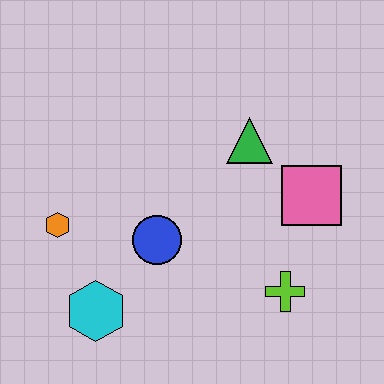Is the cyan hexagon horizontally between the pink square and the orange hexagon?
Yes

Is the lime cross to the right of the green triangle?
Yes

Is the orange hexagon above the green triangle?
No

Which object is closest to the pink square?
The green triangle is closest to the pink square.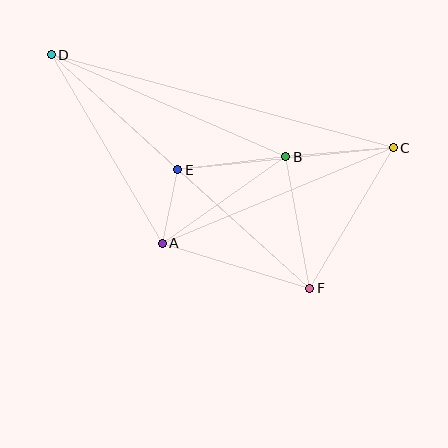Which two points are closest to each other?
Points A and E are closest to each other.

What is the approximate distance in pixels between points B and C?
The distance between B and C is approximately 108 pixels.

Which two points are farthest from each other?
Points C and D are farthest from each other.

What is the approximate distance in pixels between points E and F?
The distance between E and F is approximately 178 pixels.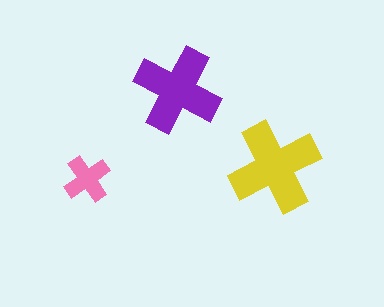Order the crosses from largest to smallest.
the yellow one, the purple one, the pink one.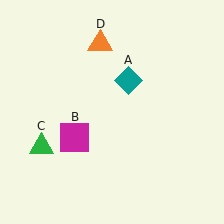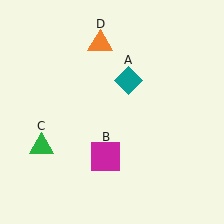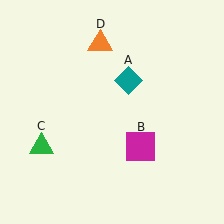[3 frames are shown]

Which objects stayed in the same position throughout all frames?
Teal diamond (object A) and green triangle (object C) and orange triangle (object D) remained stationary.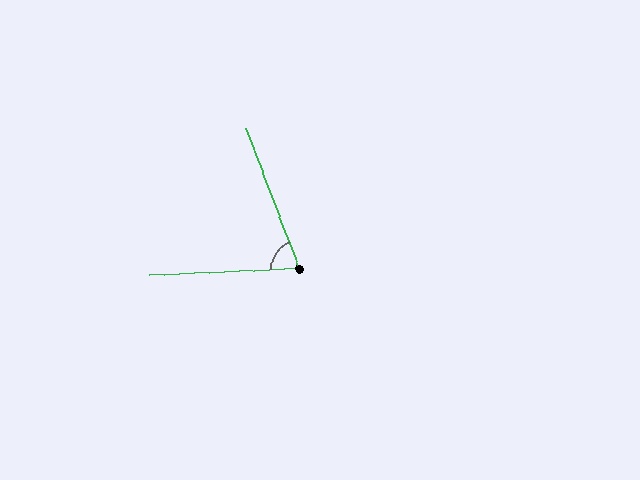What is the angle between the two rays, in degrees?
Approximately 72 degrees.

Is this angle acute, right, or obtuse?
It is acute.